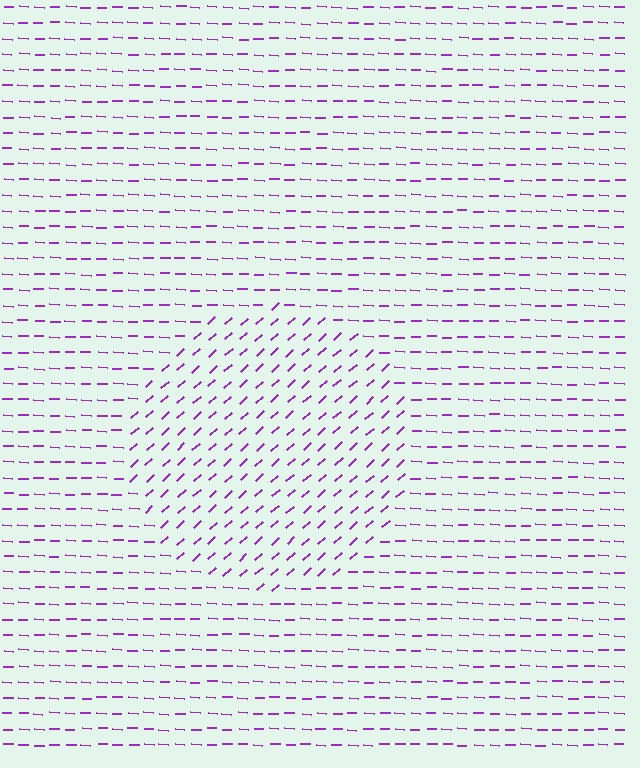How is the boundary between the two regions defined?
The boundary is defined purely by a change in line orientation (approximately 45 degrees difference). All lines are the same color and thickness.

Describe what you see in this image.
The image is filled with small purple line segments. A circle region in the image has lines oriented differently from the surrounding lines, creating a visible texture boundary.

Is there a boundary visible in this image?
Yes, there is a texture boundary formed by a change in line orientation.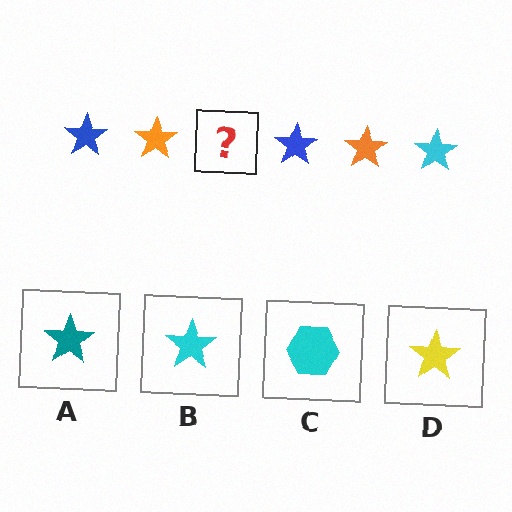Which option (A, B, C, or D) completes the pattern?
B.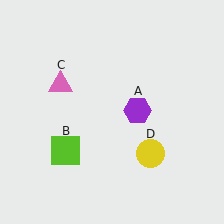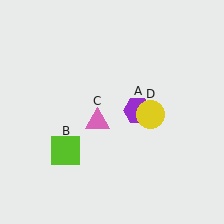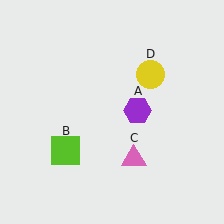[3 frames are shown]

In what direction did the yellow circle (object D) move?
The yellow circle (object D) moved up.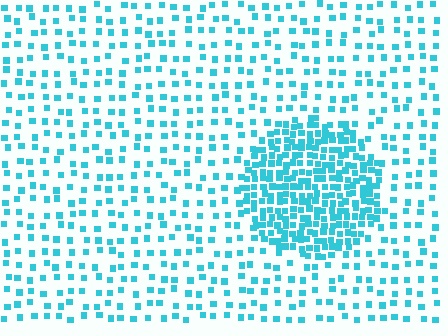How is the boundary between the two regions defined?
The boundary is defined by a change in element density (approximately 2.9x ratio). All elements are the same color, size, and shape.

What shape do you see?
I see a circle.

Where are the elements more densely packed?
The elements are more densely packed inside the circle boundary.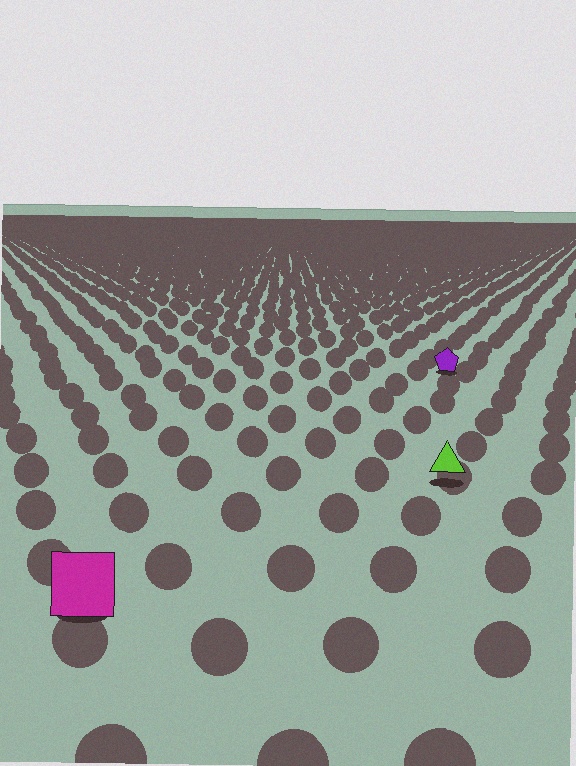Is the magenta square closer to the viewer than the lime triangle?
Yes. The magenta square is closer — you can tell from the texture gradient: the ground texture is coarser near it.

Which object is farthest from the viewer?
The purple pentagon is farthest from the viewer. It appears smaller and the ground texture around it is denser.